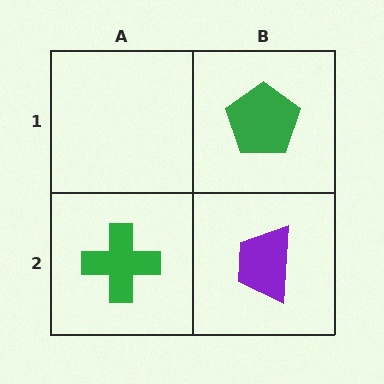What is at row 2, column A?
A green cross.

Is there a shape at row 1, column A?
No, that cell is empty.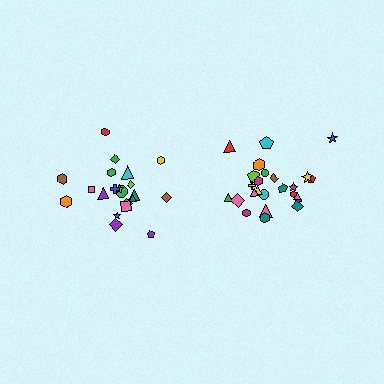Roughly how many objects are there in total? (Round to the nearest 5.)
Roughly 45 objects in total.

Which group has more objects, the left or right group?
The right group.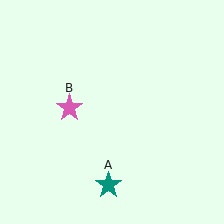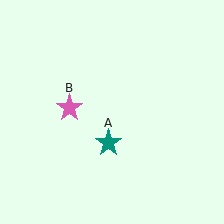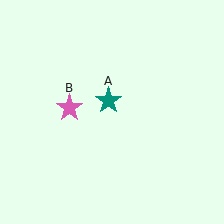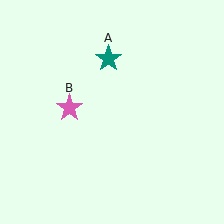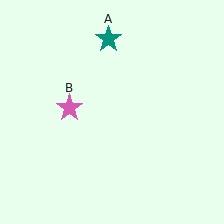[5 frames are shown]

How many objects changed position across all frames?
1 object changed position: teal star (object A).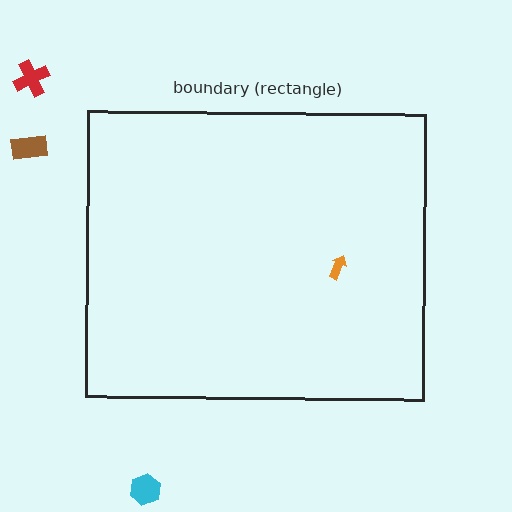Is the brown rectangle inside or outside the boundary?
Outside.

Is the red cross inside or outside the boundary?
Outside.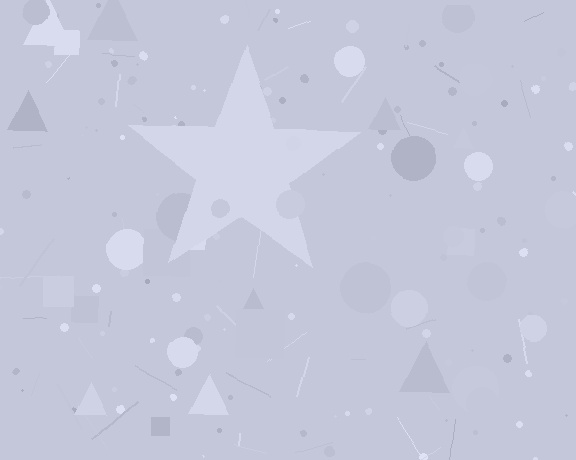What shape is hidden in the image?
A star is hidden in the image.